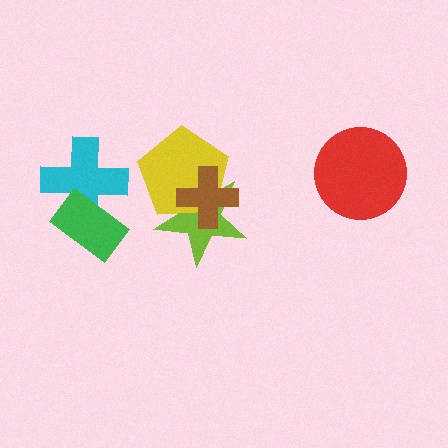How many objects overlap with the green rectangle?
1 object overlaps with the green rectangle.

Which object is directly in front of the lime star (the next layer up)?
The yellow pentagon is directly in front of the lime star.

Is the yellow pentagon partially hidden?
Yes, it is partially covered by another shape.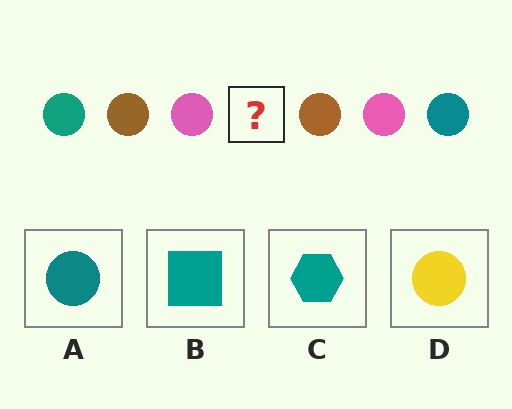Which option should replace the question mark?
Option A.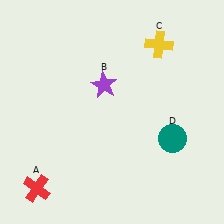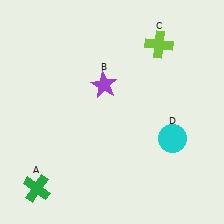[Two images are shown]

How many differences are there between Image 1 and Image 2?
There are 3 differences between the two images.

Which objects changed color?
A changed from red to green. C changed from yellow to lime. D changed from teal to cyan.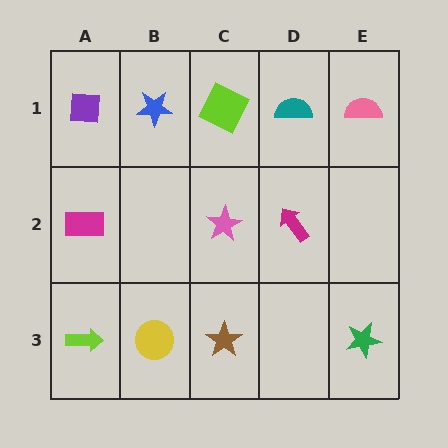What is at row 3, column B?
A yellow circle.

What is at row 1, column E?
A pink semicircle.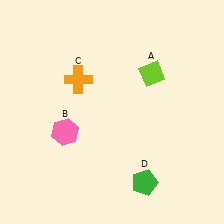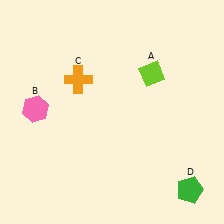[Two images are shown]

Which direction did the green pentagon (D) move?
The green pentagon (D) moved right.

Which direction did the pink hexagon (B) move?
The pink hexagon (B) moved left.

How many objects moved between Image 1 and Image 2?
2 objects moved between the two images.